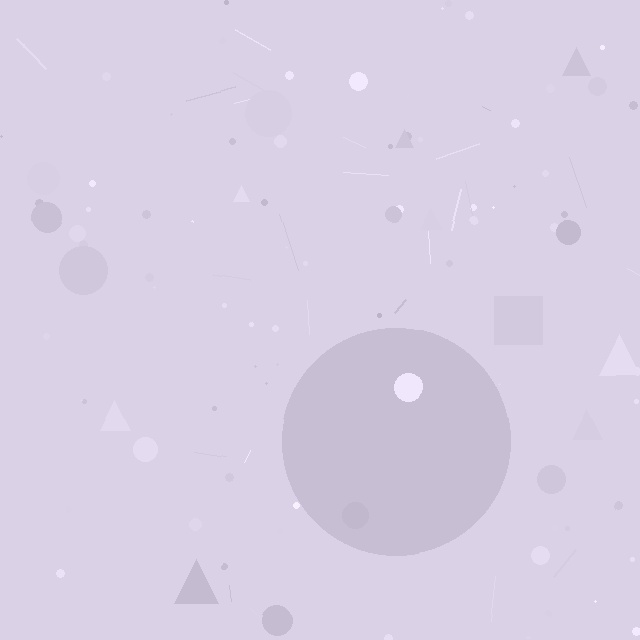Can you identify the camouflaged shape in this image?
The camouflaged shape is a circle.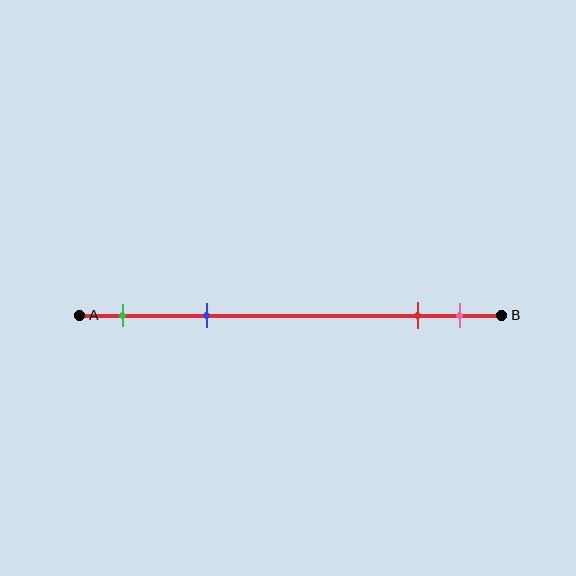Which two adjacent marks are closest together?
The red and pink marks are the closest adjacent pair.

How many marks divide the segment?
There are 4 marks dividing the segment.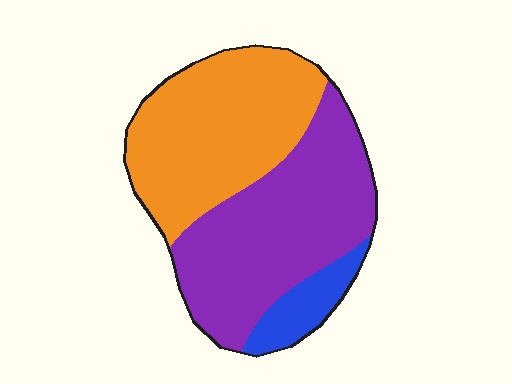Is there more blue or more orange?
Orange.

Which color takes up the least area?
Blue, at roughly 10%.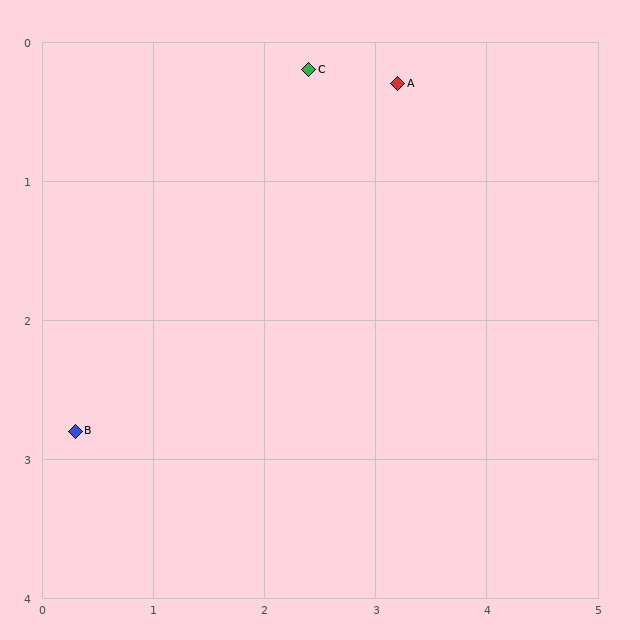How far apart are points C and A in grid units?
Points C and A are about 0.8 grid units apart.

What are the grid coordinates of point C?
Point C is at approximately (2.4, 0.2).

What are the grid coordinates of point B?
Point B is at approximately (0.3, 2.8).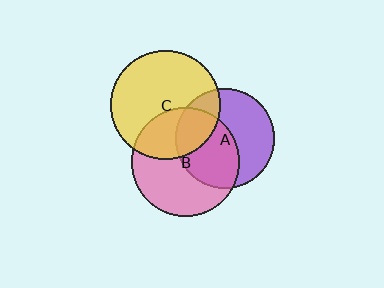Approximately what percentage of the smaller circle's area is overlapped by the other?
Approximately 35%.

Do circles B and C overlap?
Yes.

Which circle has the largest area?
Circle C (yellow).